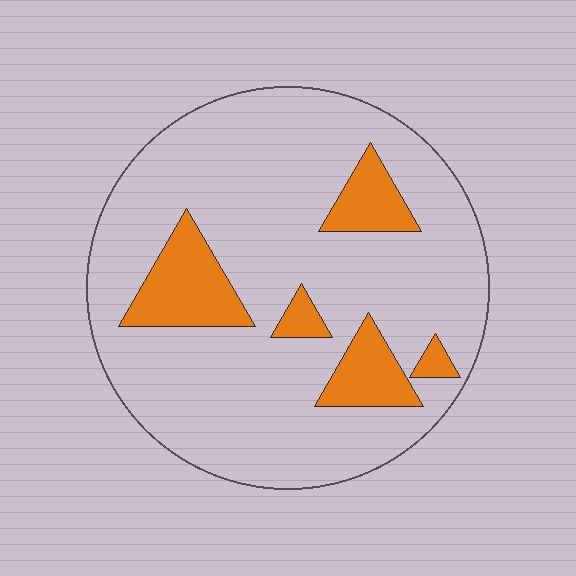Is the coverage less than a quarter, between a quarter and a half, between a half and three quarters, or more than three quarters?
Less than a quarter.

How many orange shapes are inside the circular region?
5.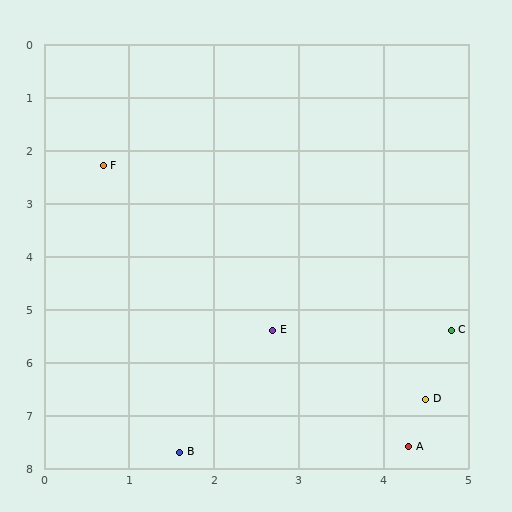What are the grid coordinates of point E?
Point E is at approximately (2.7, 5.4).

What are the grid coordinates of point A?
Point A is at approximately (4.3, 7.6).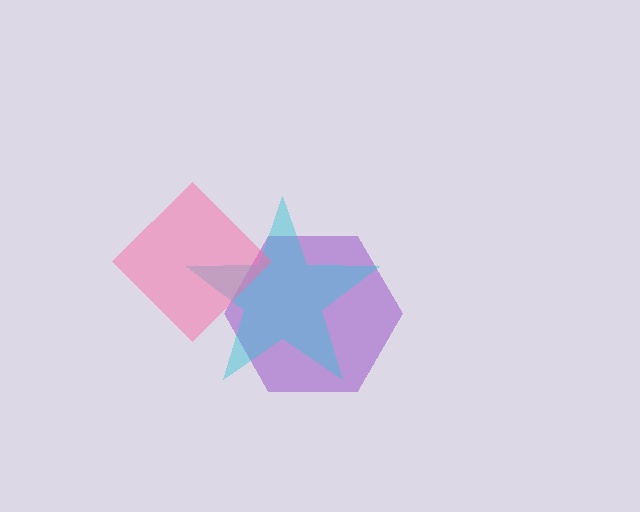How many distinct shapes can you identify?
There are 3 distinct shapes: a purple hexagon, a cyan star, a pink diamond.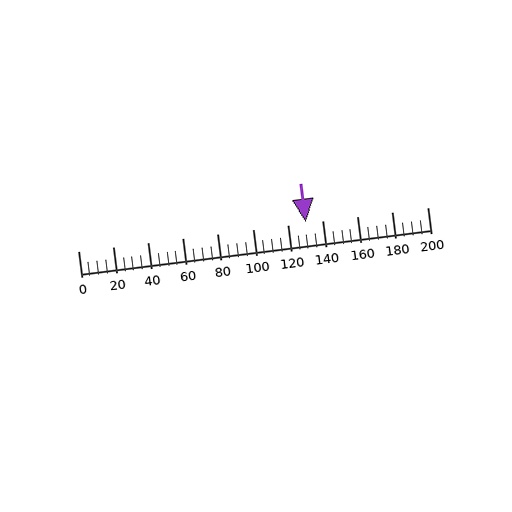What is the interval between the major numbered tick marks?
The major tick marks are spaced 20 units apart.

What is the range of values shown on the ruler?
The ruler shows values from 0 to 200.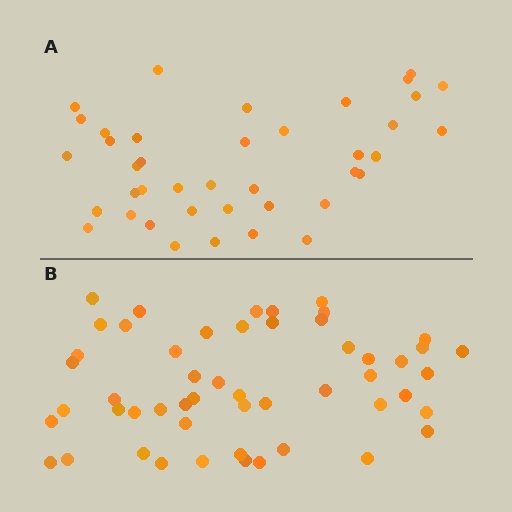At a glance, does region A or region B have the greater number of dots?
Region B (the bottom region) has more dots.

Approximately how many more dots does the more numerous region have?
Region B has roughly 12 or so more dots than region A.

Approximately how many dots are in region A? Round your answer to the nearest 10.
About 40 dots.